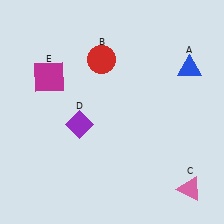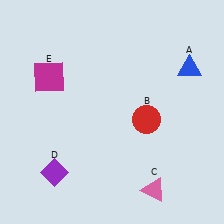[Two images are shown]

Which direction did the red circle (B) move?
The red circle (B) moved down.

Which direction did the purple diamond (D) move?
The purple diamond (D) moved down.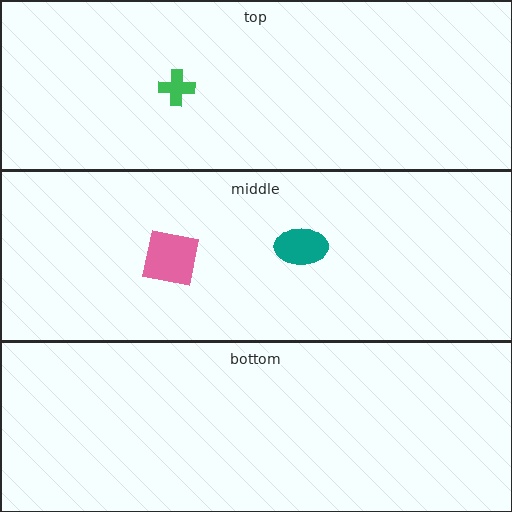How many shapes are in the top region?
1.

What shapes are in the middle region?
The pink square, the teal ellipse.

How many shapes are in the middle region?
2.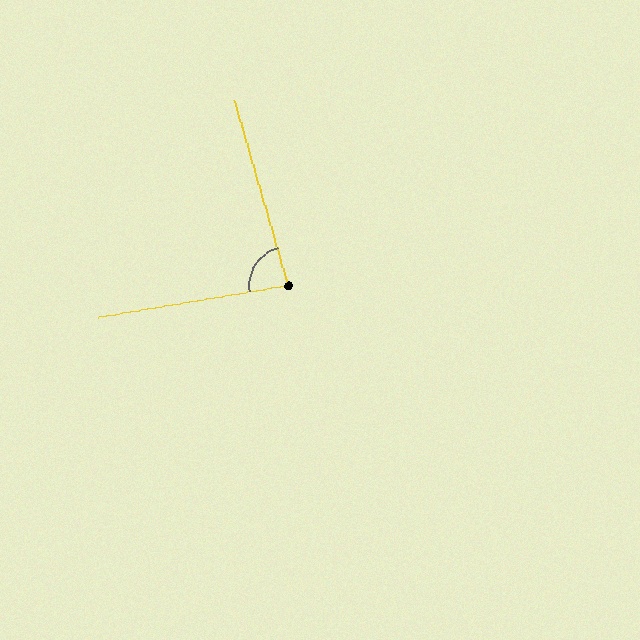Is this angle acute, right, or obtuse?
It is acute.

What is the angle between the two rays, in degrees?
Approximately 83 degrees.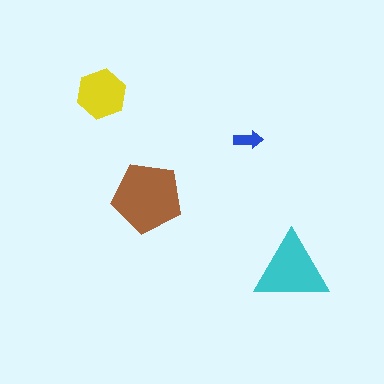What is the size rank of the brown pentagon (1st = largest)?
1st.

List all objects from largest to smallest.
The brown pentagon, the cyan triangle, the yellow hexagon, the blue arrow.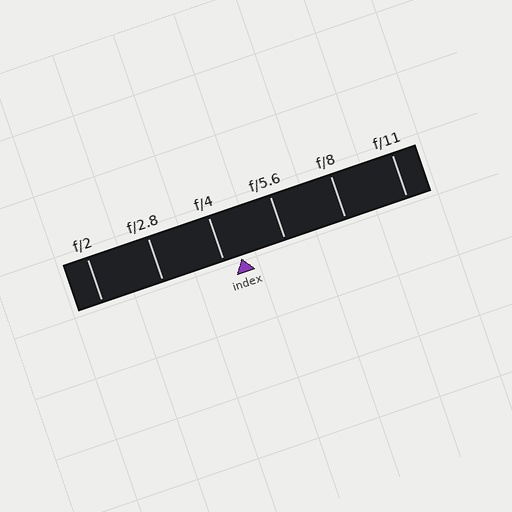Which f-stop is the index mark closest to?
The index mark is closest to f/4.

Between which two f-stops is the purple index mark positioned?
The index mark is between f/4 and f/5.6.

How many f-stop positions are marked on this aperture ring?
There are 6 f-stop positions marked.